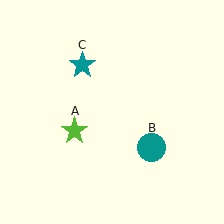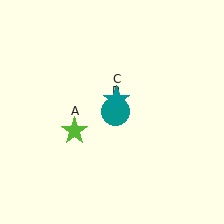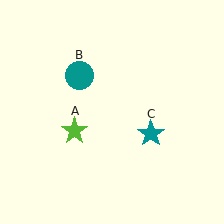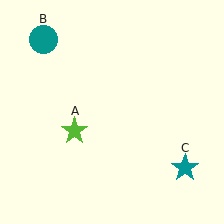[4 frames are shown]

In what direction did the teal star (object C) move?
The teal star (object C) moved down and to the right.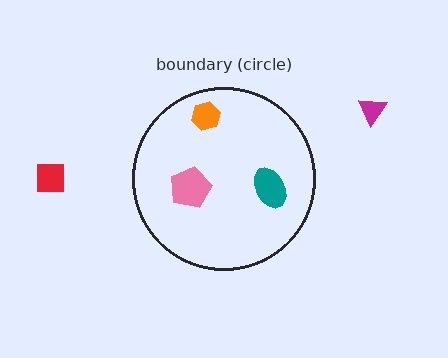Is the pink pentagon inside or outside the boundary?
Inside.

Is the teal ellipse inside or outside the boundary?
Inside.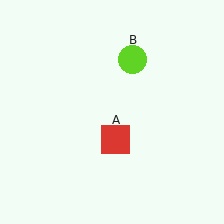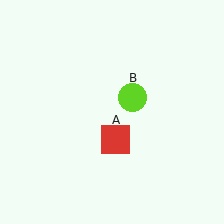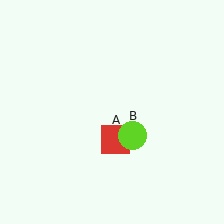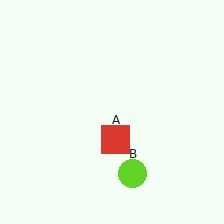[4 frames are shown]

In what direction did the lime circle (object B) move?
The lime circle (object B) moved down.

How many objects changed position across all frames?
1 object changed position: lime circle (object B).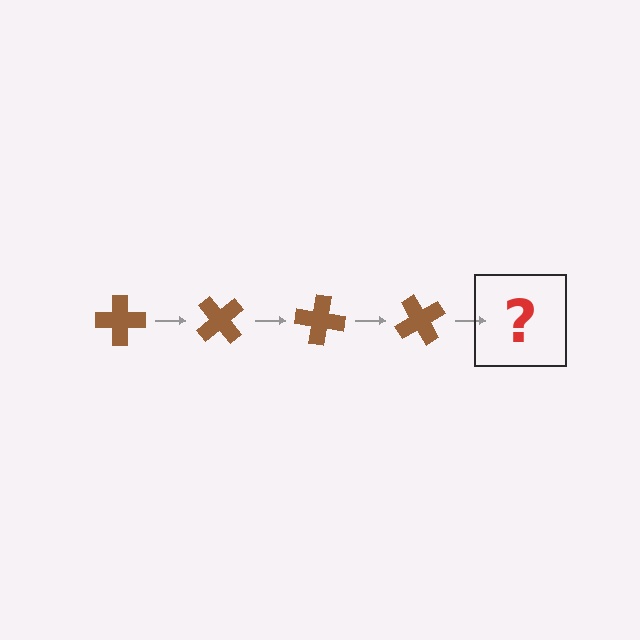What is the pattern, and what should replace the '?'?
The pattern is that the cross rotates 50 degrees each step. The '?' should be a brown cross rotated 200 degrees.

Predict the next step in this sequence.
The next step is a brown cross rotated 200 degrees.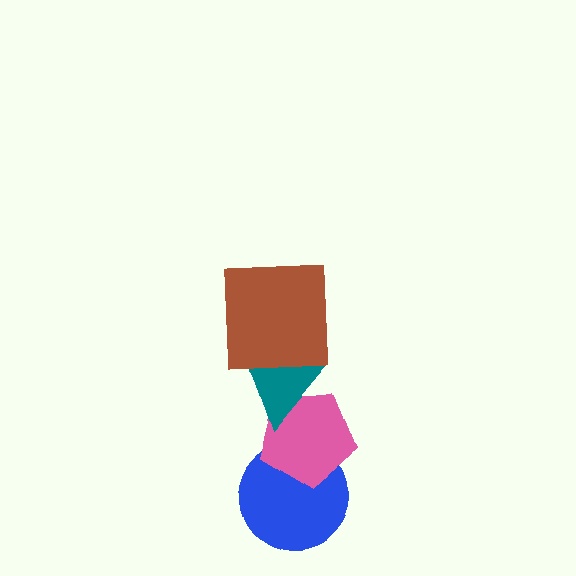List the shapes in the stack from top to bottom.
From top to bottom: the brown square, the teal triangle, the pink pentagon, the blue circle.